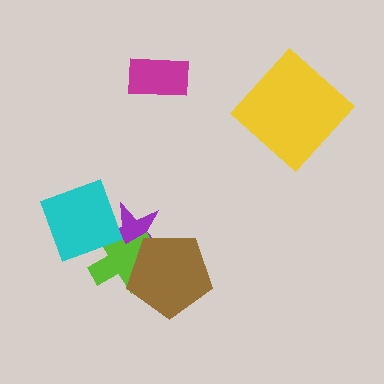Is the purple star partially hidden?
Yes, it is partially covered by another shape.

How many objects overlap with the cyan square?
2 objects overlap with the cyan square.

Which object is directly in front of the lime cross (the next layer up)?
The cyan square is directly in front of the lime cross.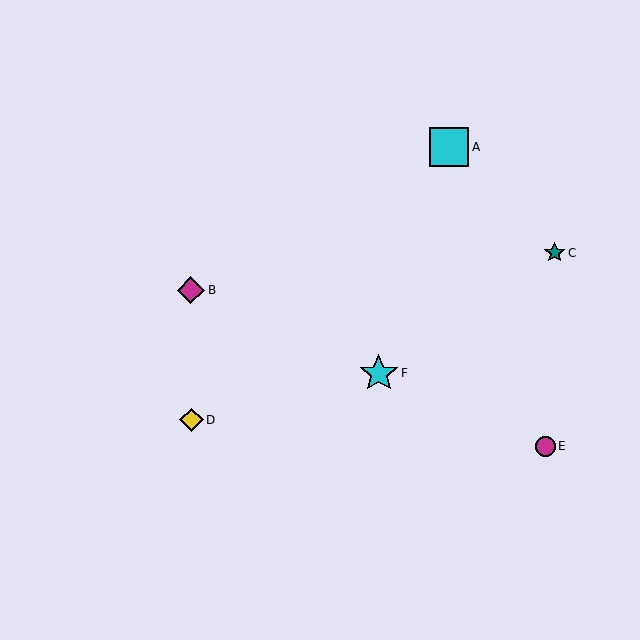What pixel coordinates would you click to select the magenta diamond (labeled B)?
Click at (191, 290) to select the magenta diamond B.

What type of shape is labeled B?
Shape B is a magenta diamond.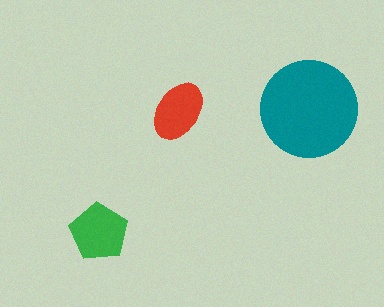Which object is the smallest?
The red ellipse.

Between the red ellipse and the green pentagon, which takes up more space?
The green pentagon.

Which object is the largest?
The teal circle.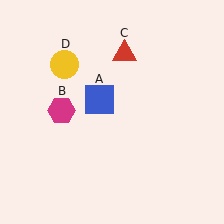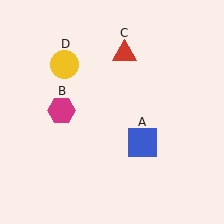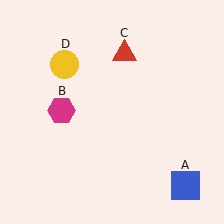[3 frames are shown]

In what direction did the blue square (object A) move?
The blue square (object A) moved down and to the right.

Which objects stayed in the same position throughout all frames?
Magenta hexagon (object B) and red triangle (object C) and yellow circle (object D) remained stationary.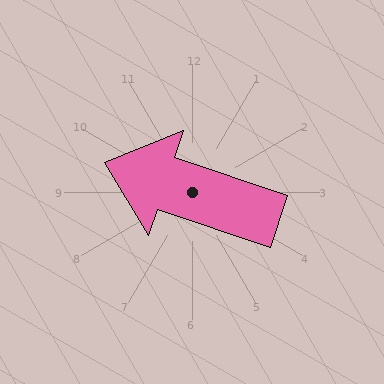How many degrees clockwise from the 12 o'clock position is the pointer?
Approximately 289 degrees.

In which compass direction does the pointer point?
West.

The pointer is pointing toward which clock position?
Roughly 10 o'clock.